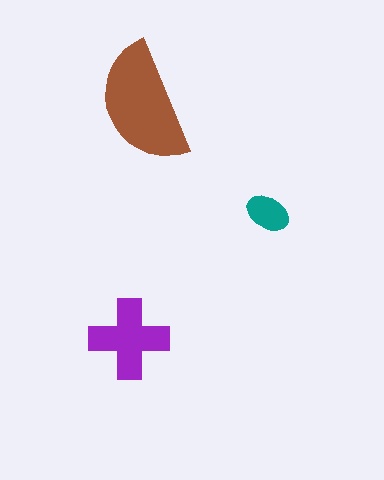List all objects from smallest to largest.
The teal ellipse, the purple cross, the brown semicircle.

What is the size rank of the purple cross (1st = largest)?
2nd.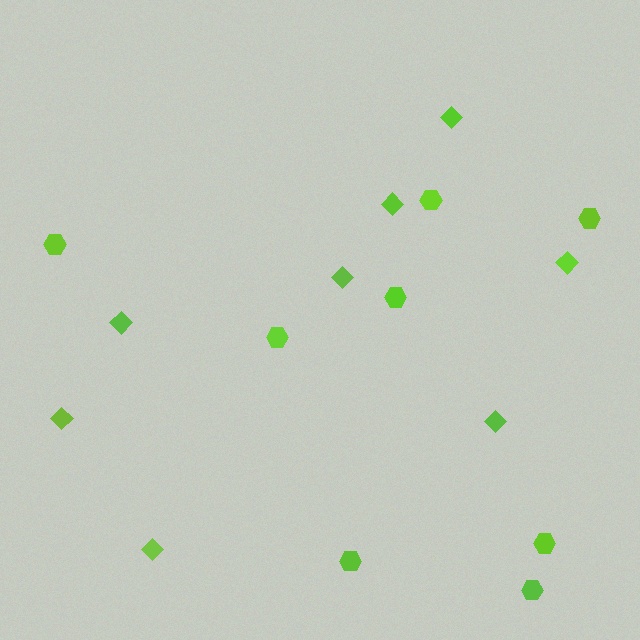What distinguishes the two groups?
There are 2 groups: one group of diamonds (8) and one group of hexagons (8).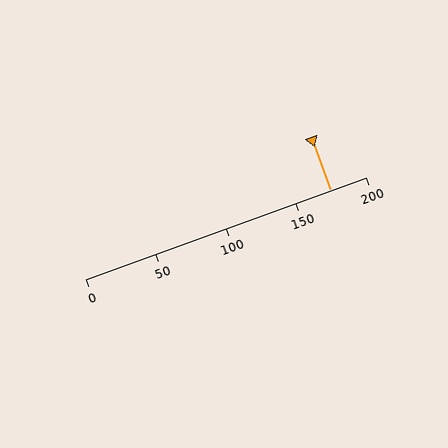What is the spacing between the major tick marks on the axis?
The major ticks are spaced 50 apart.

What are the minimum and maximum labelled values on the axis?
The axis runs from 0 to 200.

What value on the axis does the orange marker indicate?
The marker indicates approximately 175.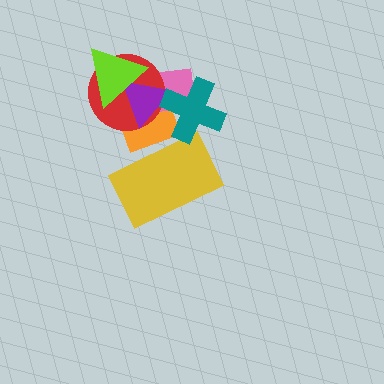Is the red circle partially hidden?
Yes, it is partially covered by another shape.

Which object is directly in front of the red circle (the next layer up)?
The purple triangle is directly in front of the red circle.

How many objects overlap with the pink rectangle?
5 objects overlap with the pink rectangle.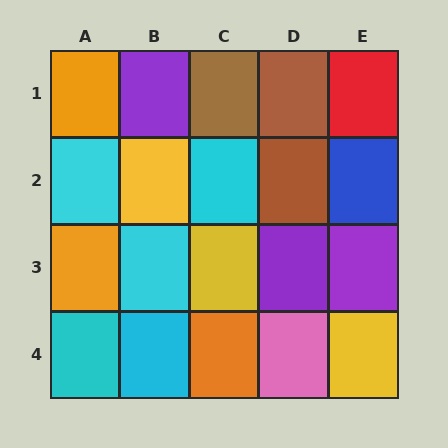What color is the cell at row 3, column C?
Yellow.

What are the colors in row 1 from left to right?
Orange, purple, brown, brown, red.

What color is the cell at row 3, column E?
Purple.